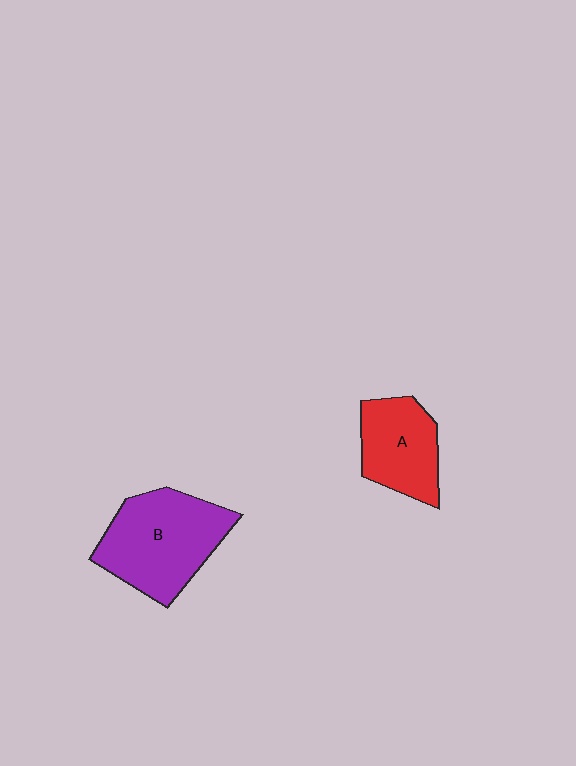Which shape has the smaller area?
Shape A (red).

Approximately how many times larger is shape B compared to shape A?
Approximately 1.5 times.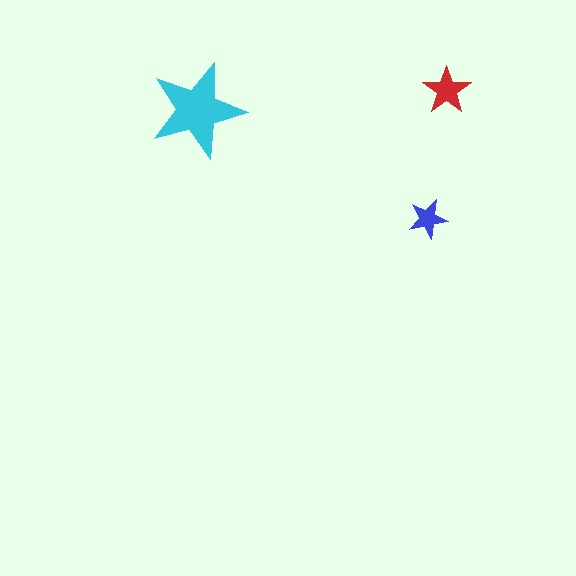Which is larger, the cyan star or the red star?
The cyan one.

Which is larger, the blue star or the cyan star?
The cyan one.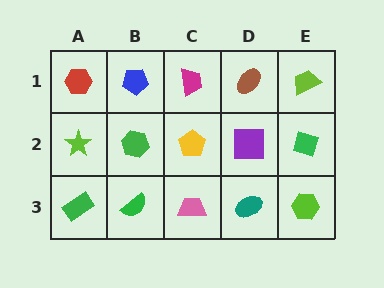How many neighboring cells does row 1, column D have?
3.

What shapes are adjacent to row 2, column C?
A magenta trapezoid (row 1, column C), a pink trapezoid (row 3, column C), a green hexagon (row 2, column B), a purple square (row 2, column D).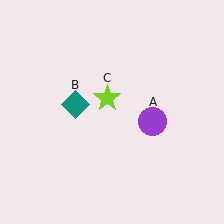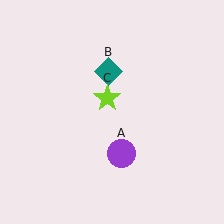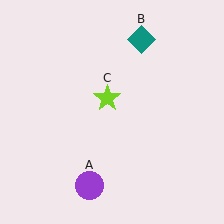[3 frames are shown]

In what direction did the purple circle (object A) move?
The purple circle (object A) moved down and to the left.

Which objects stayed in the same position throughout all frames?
Lime star (object C) remained stationary.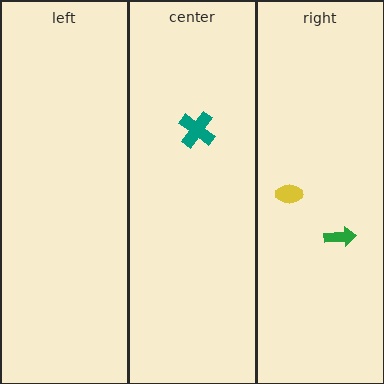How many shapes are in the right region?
2.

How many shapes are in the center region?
1.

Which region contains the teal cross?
The center region.